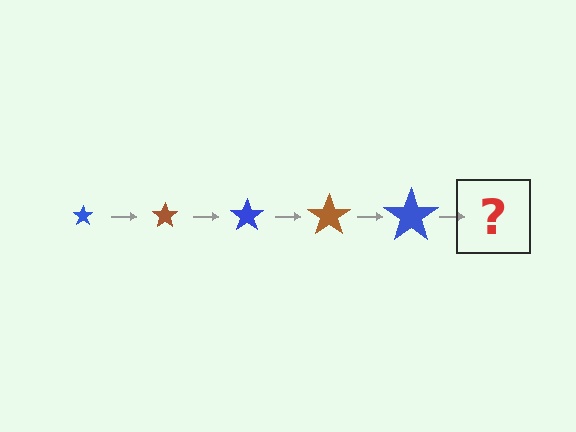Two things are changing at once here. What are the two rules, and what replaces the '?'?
The two rules are that the star grows larger each step and the color cycles through blue and brown. The '?' should be a brown star, larger than the previous one.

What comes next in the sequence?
The next element should be a brown star, larger than the previous one.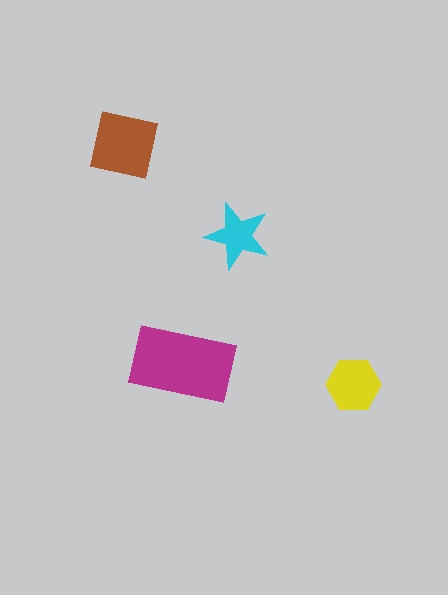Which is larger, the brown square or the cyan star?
The brown square.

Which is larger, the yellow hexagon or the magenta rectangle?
The magenta rectangle.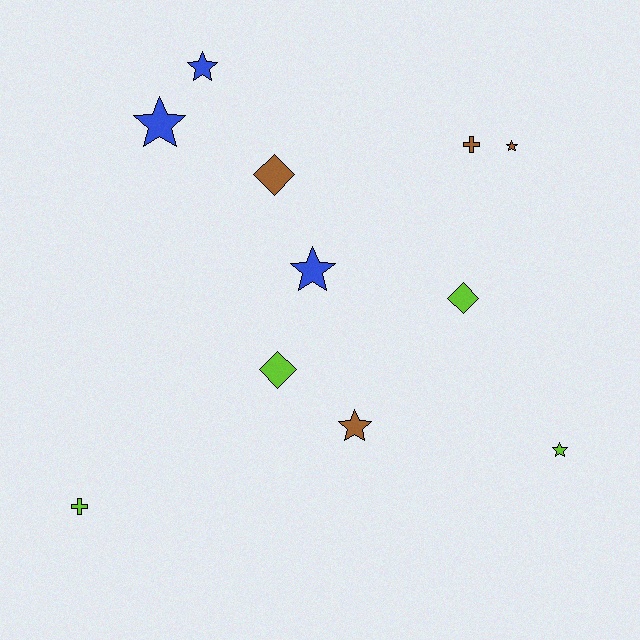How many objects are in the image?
There are 11 objects.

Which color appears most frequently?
Lime, with 4 objects.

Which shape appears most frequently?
Star, with 6 objects.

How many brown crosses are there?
There is 1 brown cross.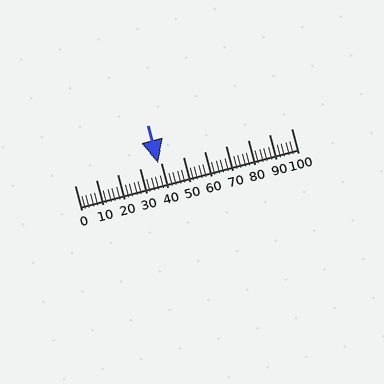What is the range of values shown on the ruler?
The ruler shows values from 0 to 100.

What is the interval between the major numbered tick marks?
The major tick marks are spaced 10 units apart.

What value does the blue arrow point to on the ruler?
The blue arrow points to approximately 39.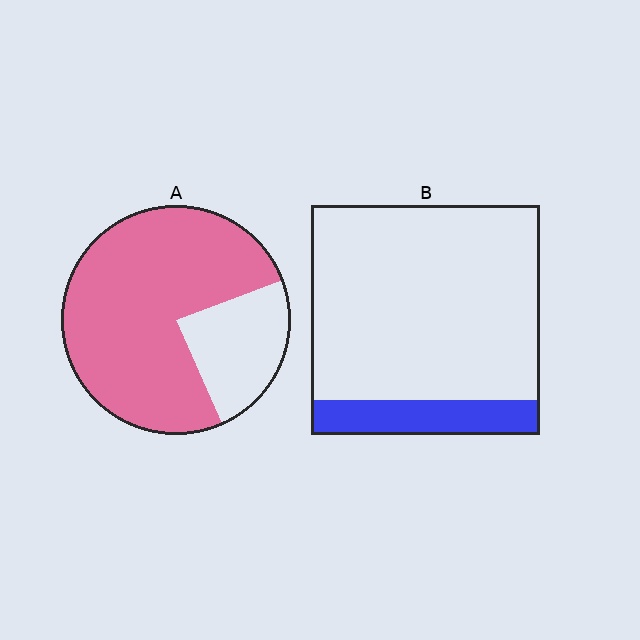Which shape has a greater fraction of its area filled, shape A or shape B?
Shape A.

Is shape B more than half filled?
No.